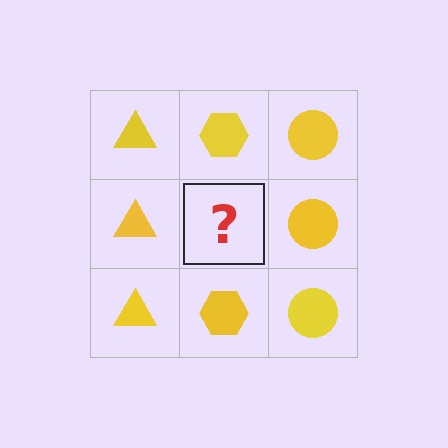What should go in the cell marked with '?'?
The missing cell should contain a yellow hexagon.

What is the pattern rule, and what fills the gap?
The rule is that each column has a consistent shape. The gap should be filled with a yellow hexagon.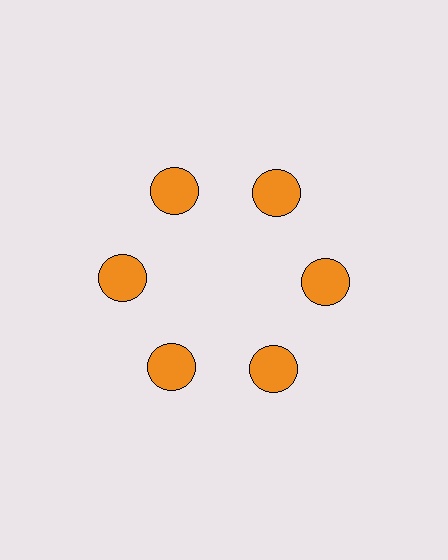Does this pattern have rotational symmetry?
Yes, this pattern has 6-fold rotational symmetry. It looks the same after rotating 60 degrees around the center.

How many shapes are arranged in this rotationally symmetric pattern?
There are 6 shapes, arranged in 6 groups of 1.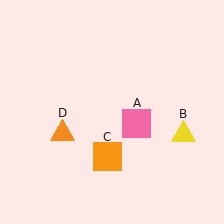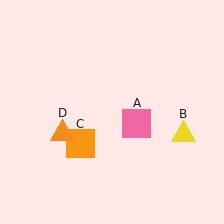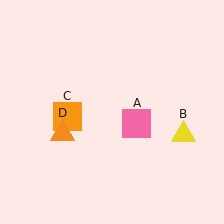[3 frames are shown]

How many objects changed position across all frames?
1 object changed position: orange square (object C).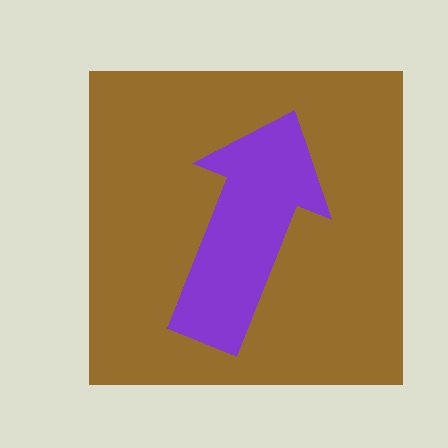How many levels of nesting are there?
2.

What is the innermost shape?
The purple arrow.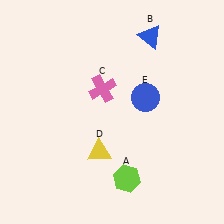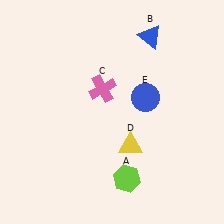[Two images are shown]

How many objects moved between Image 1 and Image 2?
1 object moved between the two images.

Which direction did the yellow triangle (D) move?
The yellow triangle (D) moved right.